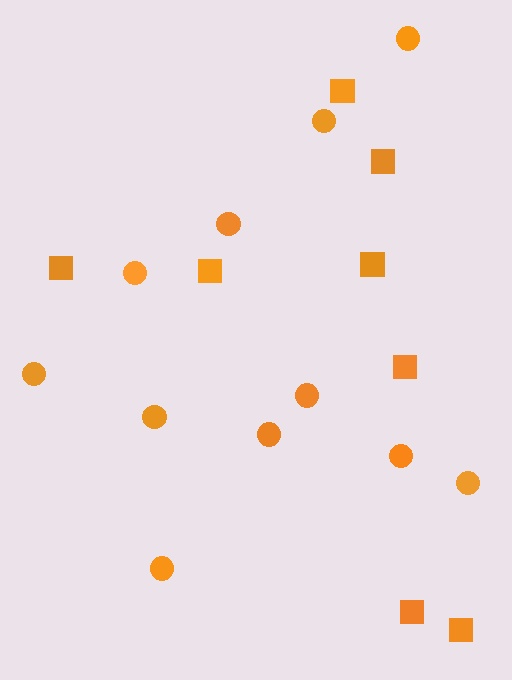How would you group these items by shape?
There are 2 groups: one group of circles (11) and one group of squares (8).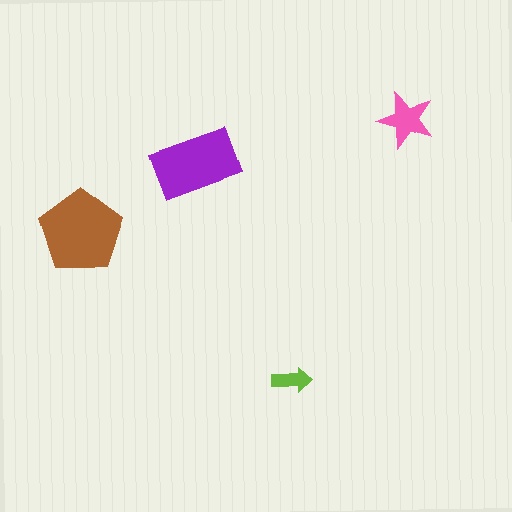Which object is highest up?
The pink star is topmost.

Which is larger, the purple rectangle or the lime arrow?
The purple rectangle.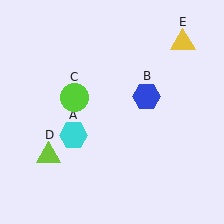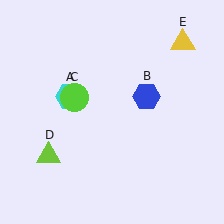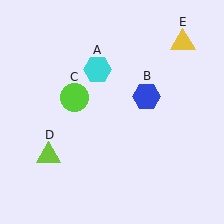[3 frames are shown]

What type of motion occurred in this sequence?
The cyan hexagon (object A) rotated clockwise around the center of the scene.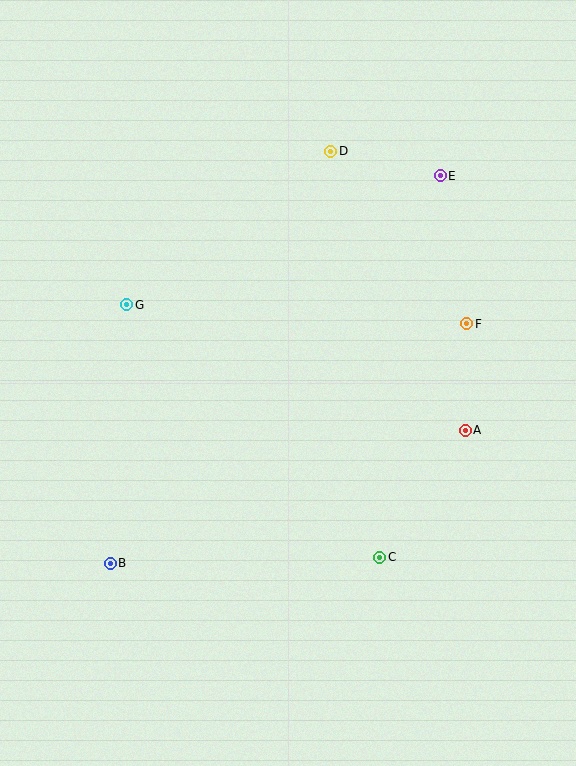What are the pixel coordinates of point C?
Point C is at (380, 557).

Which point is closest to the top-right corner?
Point E is closest to the top-right corner.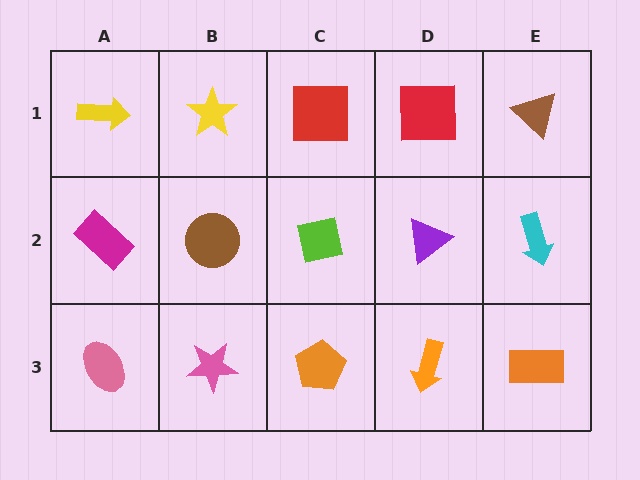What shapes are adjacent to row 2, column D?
A red square (row 1, column D), an orange arrow (row 3, column D), a lime square (row 2, column C), a cyan arrow (row 2, column E).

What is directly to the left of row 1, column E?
A red square.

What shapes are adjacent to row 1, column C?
A lime square (row 2, column C), a yellow star (row 1, column B), a red square (row 1, column D).